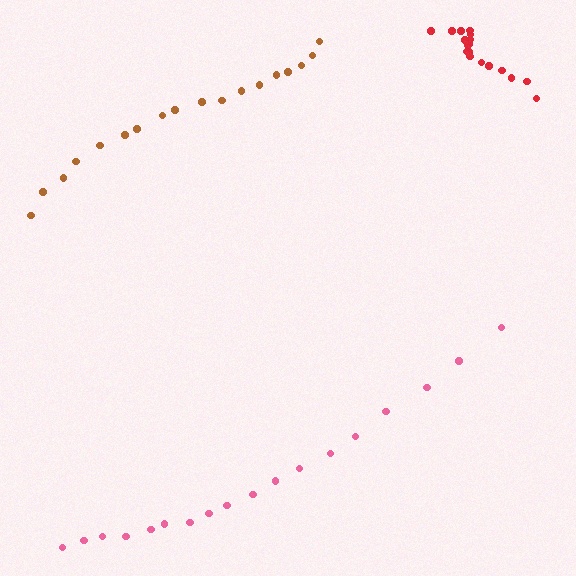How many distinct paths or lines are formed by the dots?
There are 3 distinct paths.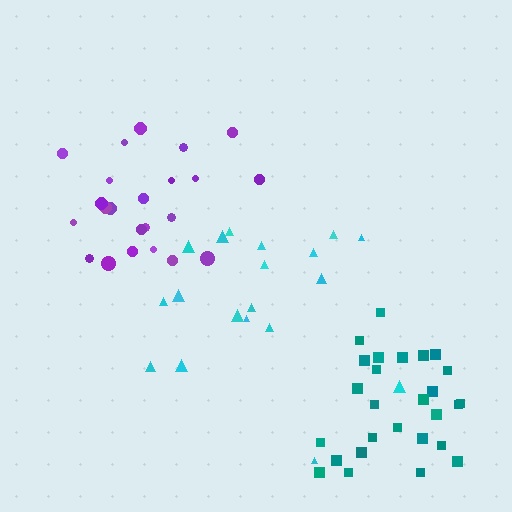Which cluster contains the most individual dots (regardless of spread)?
Teal (27).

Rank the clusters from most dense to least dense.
teal, purple, cyan.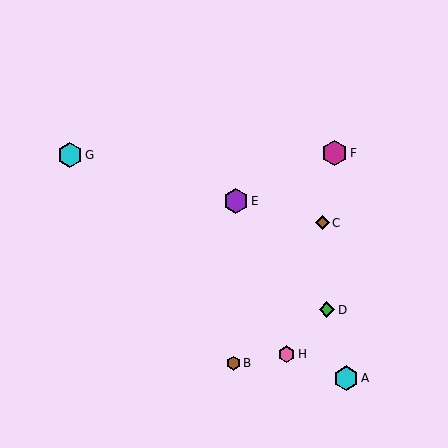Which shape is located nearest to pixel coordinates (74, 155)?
The cyan hexagon (labeled G) at (70, 155) is nearest to that location.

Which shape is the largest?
The magenta hexagon (labeled F) is the largest.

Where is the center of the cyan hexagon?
The center of the cyan hexagon is at (70, 155).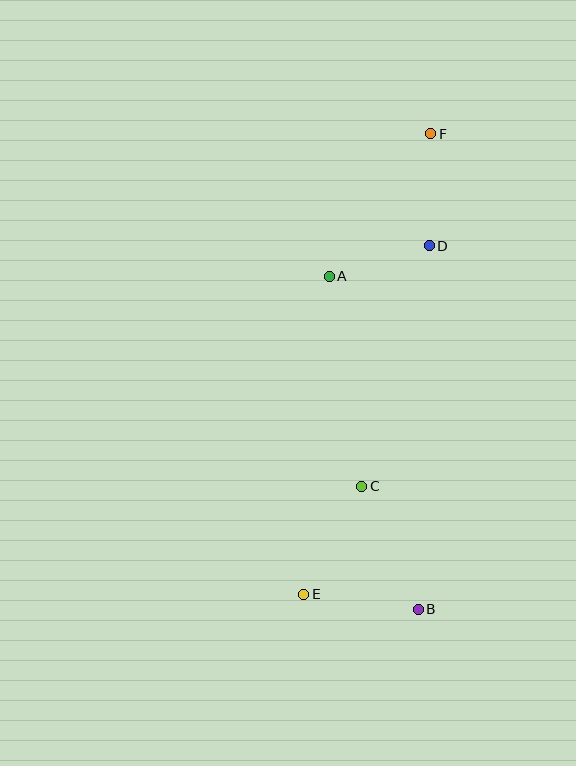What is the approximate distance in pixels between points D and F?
The distance between D and F is approximately 112 pixels.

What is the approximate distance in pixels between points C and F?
The distance between C and F is approximately 359 pixels.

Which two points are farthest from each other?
Points E and F are farthest from each other.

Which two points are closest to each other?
Points A and D are closest to each other.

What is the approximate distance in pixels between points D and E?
The distance between D and E is approximately 370 pixels.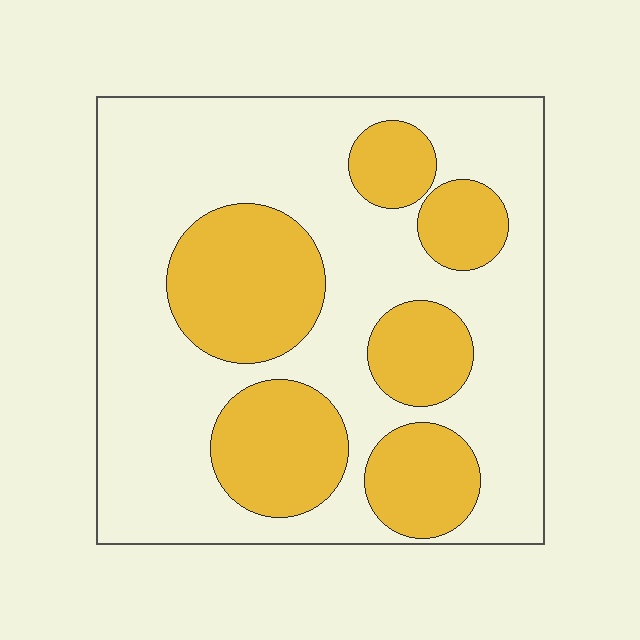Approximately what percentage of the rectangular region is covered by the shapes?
Approximately 35%.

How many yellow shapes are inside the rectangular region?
6.